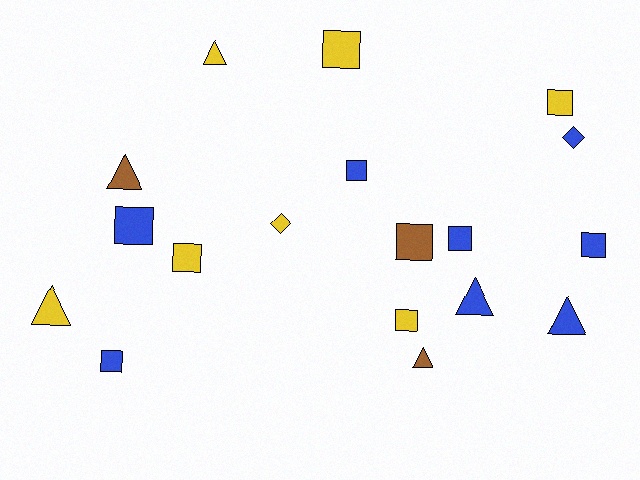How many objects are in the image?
There are 18 objects.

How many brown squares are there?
There is 1 brown square.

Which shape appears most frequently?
Square, with 10 objects.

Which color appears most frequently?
Blue, with 8 objects.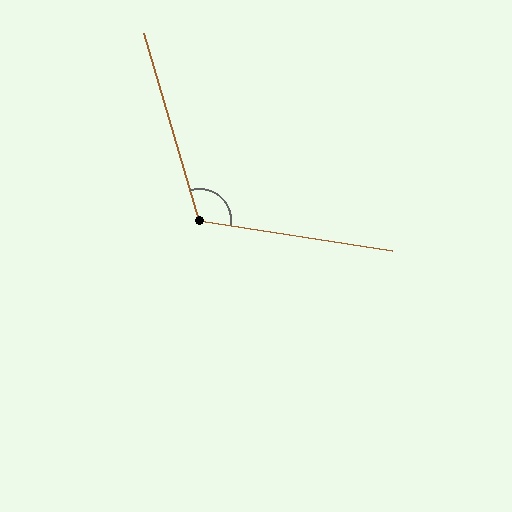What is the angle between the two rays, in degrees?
Approximately 115 degrees.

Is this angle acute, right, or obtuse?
It is obtuse.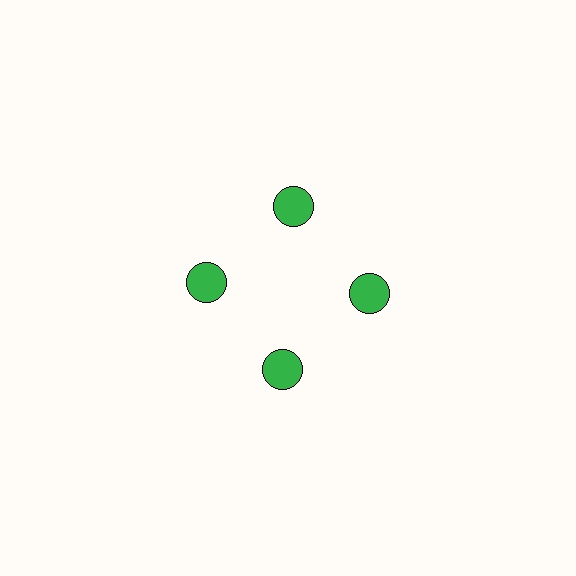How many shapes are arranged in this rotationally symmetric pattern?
There are 4 shapes, arranged in 4 groups of 1.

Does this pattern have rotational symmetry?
Yes, this pattern has 4-fold rotational symmetry. It looks the same after rotating 90 degrees around the center.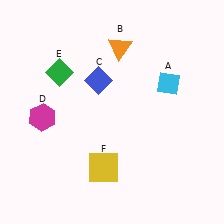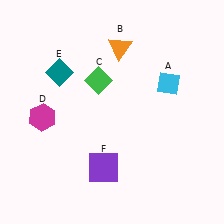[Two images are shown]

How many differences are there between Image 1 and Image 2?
There are 3 differences between the two images.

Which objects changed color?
C changed from blue to green. E changed from green to teal. F changed from yellow to purple.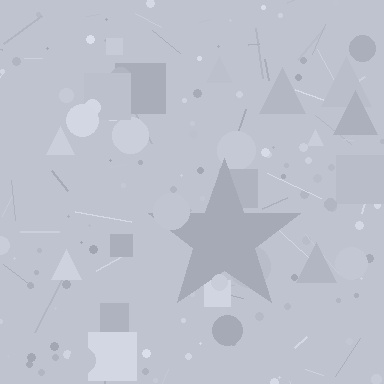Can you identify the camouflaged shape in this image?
The camouflaged shape is a star.